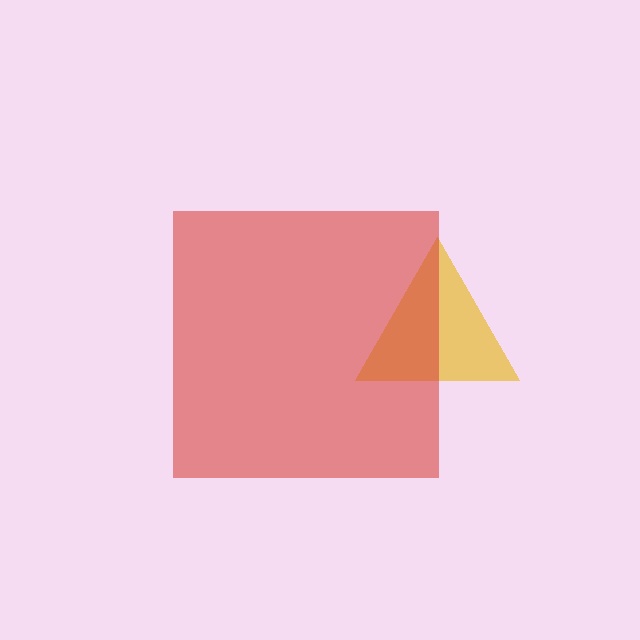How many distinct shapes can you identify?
There are 2 distinct shapes: a yellow triangle, a red square.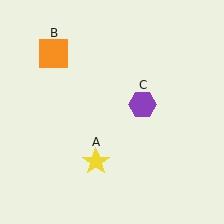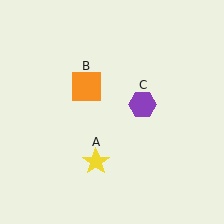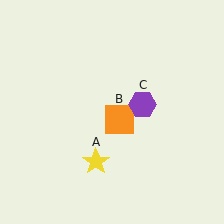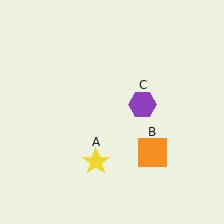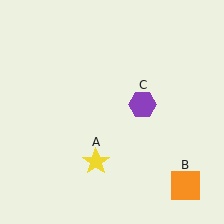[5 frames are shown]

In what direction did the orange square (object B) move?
The orange square (object B) moved down and to the right.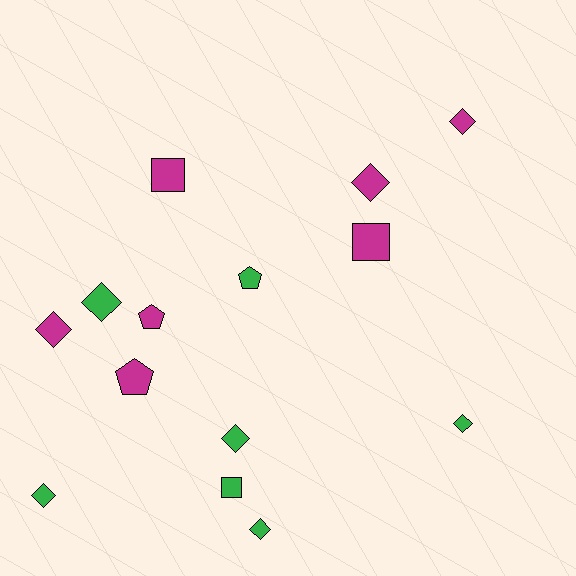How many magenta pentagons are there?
There are 2 magenta pentagons.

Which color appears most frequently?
Magenta, with 7 objects.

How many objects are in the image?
There are 14 objects.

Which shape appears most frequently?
Diamond, with 8 objects.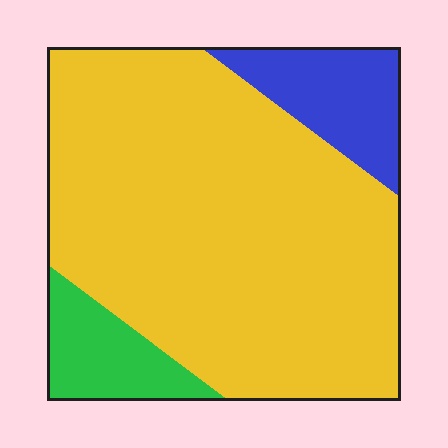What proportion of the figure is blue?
Blue takes up about one eighth (1/8) of the figure.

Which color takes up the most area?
Yellow, at roughly 80%.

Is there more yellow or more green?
Yellow.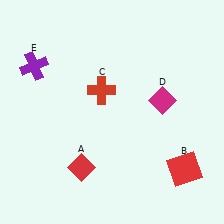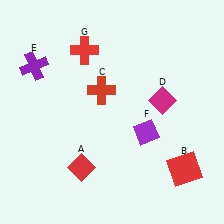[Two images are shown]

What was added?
A purple diamond (F), a red cross (G) were added in Image 2.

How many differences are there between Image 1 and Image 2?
There are 2 differences between the two images.